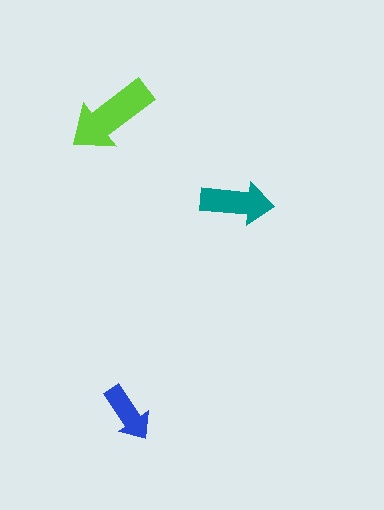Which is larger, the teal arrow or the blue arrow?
The teal one.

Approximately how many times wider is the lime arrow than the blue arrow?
About 1.5 times wider.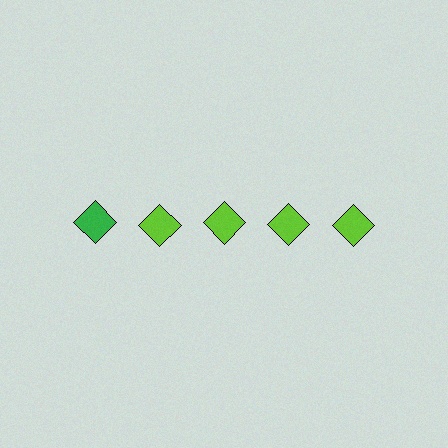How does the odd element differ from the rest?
It has a different color: green instead of lime.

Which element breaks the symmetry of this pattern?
The green diamond in the top row, leftmost column breaks the symmetry. All other shapes are lime diamonds.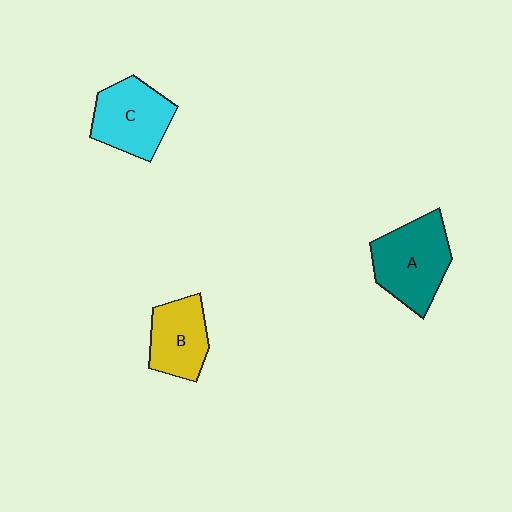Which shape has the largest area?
Shape A (teal).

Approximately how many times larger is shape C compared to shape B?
Approximately 1.2 times.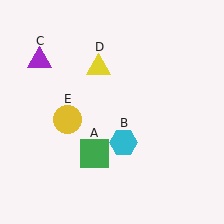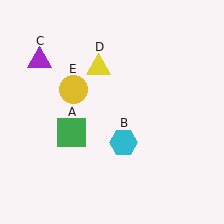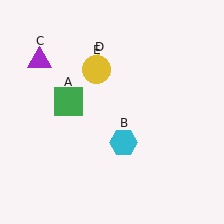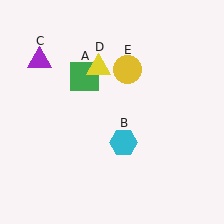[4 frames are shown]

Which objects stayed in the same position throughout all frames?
Cyan hexagon (object B) and purple triangle (object C) and yellow triangle (object D) remained stationary.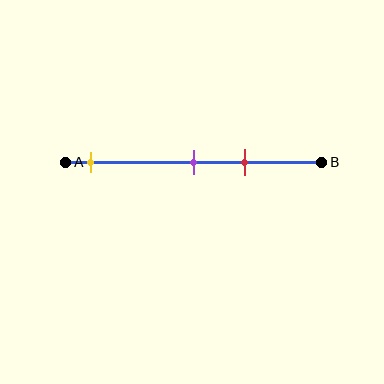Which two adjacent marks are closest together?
The purple and red marks are the closest adjacent pair.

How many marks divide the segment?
There are 3 marks dividing the segment.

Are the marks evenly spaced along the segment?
No, the marks are not evenly spaced.